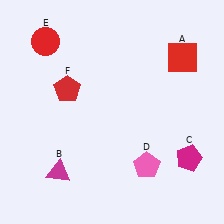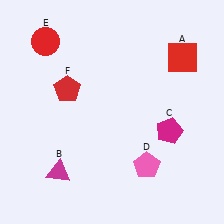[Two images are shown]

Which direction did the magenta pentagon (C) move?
The magenta pentagon (C) moved up.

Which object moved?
The magenta pentagon (C) moved up.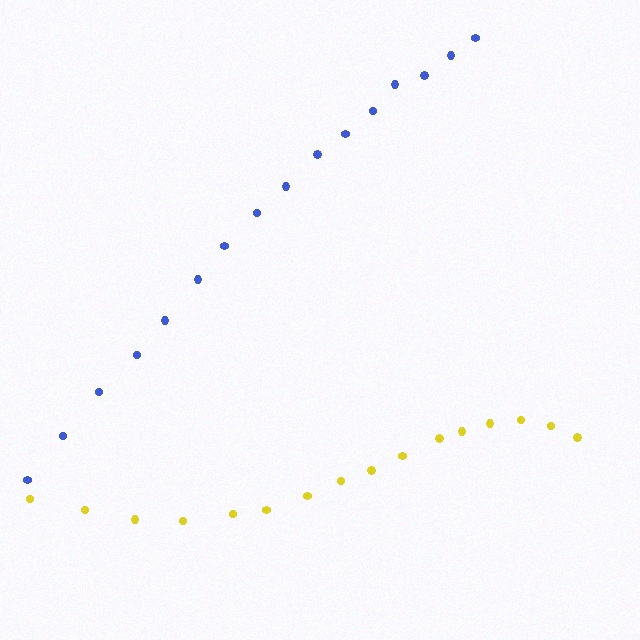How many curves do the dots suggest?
There are 2 distinct paths.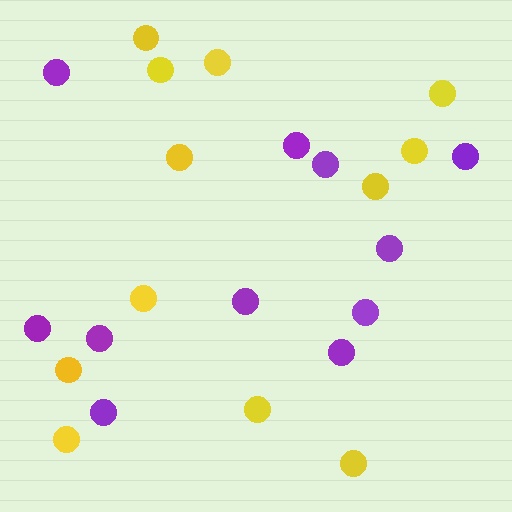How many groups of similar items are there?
There are 2 groups: one group of purple circles (11) and one group of yellow circles (12).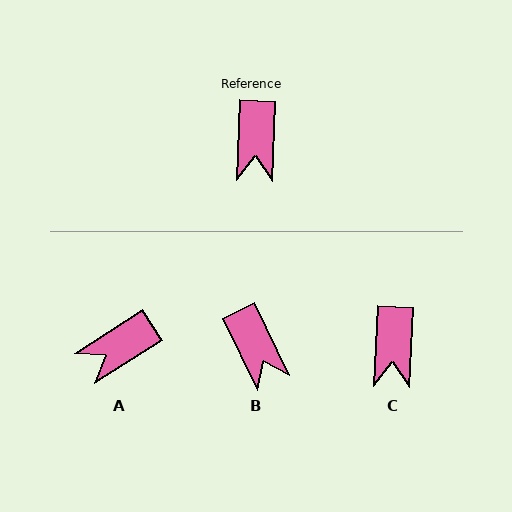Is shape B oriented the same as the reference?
No, it is off by about 28 degrees.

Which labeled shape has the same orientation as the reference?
C.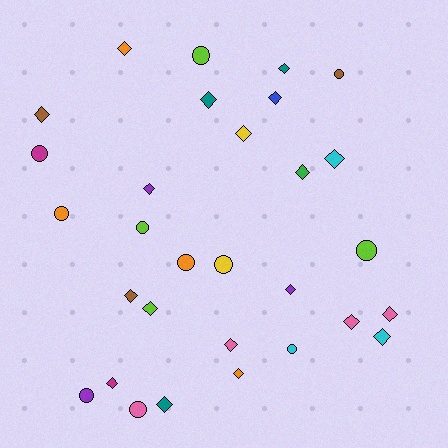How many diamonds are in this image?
There are 19 diamonds.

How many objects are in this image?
There are 30 objects.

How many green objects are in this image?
There is 1 green object.